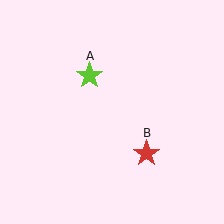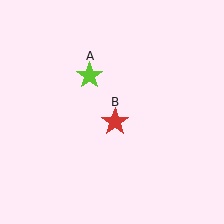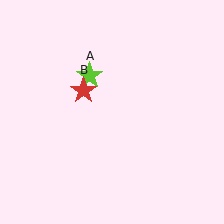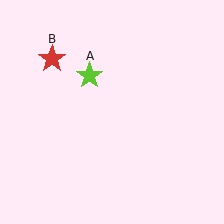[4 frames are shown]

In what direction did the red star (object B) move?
The red star (object B) moved up and to the left.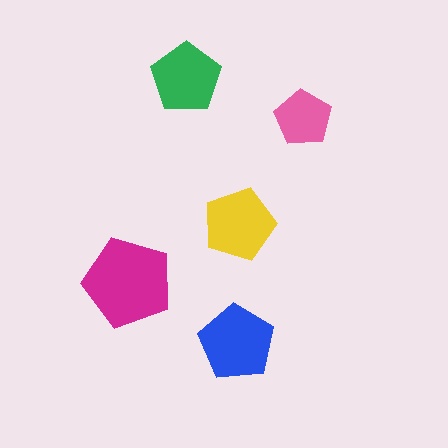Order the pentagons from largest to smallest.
the magenta one, the blue one, the yellow one, the green one, the pink one.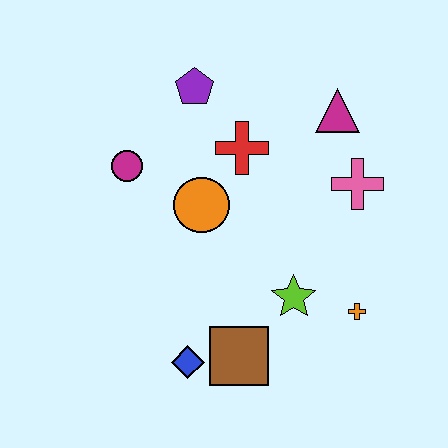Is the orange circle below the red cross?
Yes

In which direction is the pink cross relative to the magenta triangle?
The pink cross is below the magenta triangle.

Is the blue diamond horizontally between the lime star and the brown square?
No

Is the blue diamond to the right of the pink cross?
No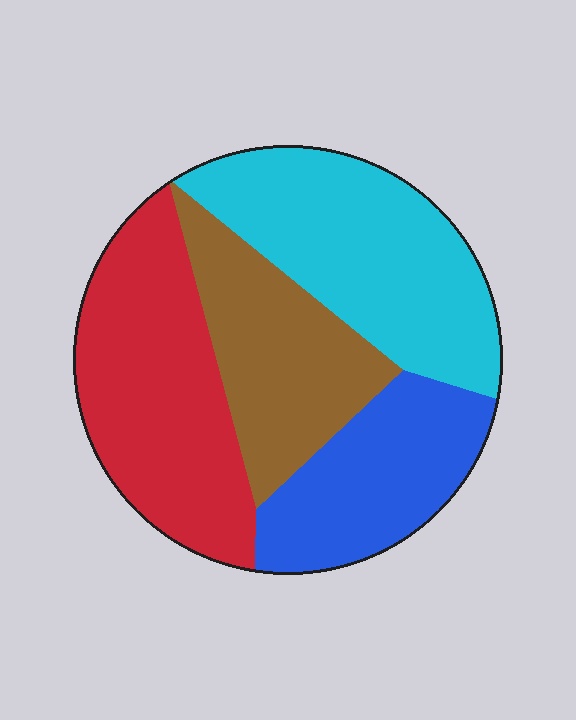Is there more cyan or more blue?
Cyan.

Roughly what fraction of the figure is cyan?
Cyan takes up between a sixth and a third of the figure.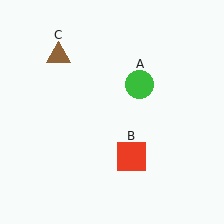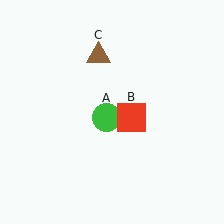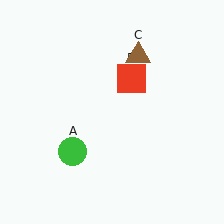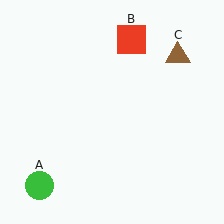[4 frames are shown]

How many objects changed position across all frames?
3 objects changed position: green circle (object A), red square (object B), brown triangle (object C).